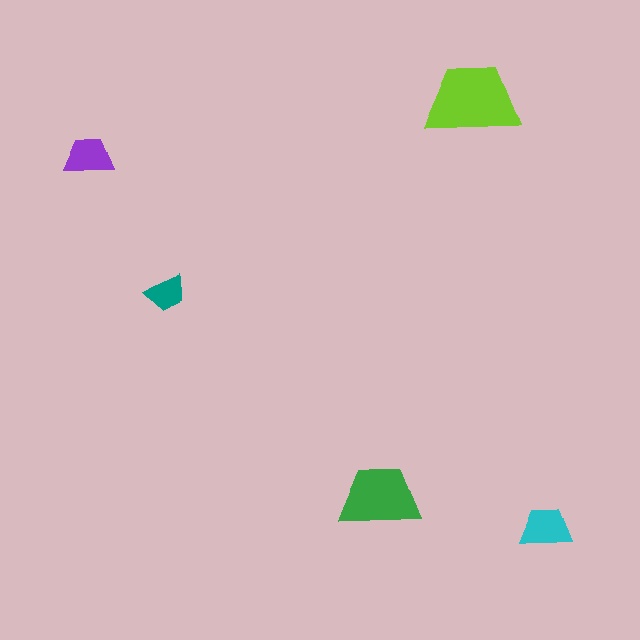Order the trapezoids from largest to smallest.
the lime one, the green one, the cyan one, the purple one, the teal one.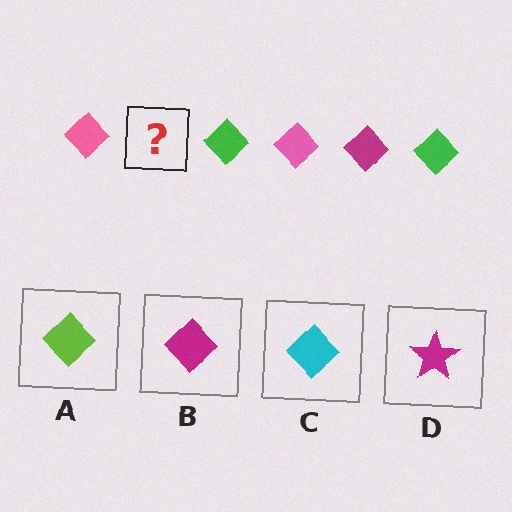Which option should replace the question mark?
Option B.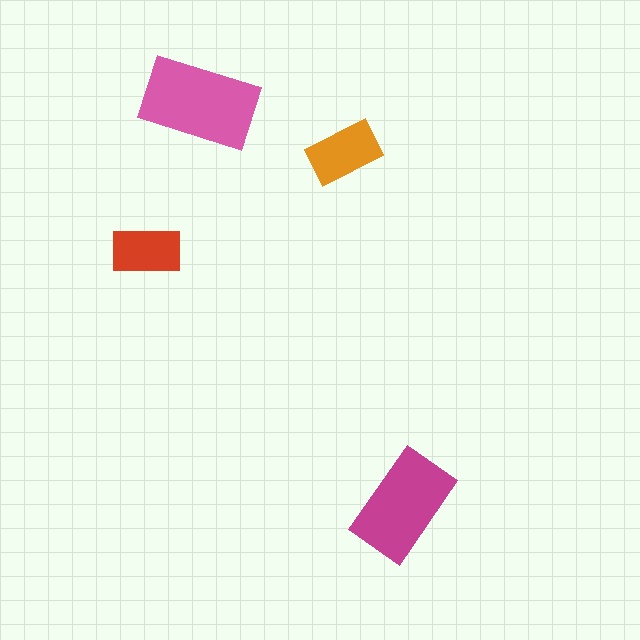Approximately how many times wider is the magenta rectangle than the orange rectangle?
About 1.5 times wider.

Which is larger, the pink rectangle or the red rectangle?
The pink one.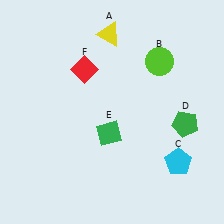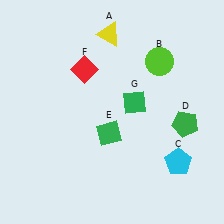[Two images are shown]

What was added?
A green diamond (G) was added in Image 2.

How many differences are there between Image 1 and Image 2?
There is 1 difference between the two images.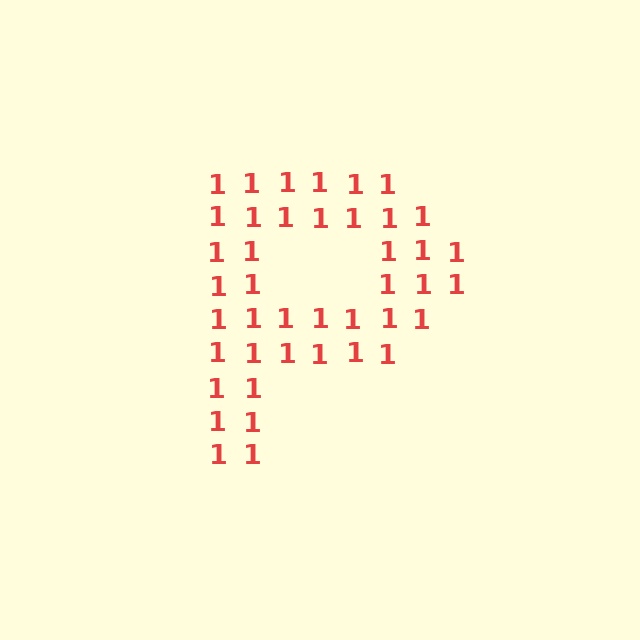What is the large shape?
The large shape is the letter P.